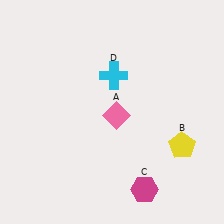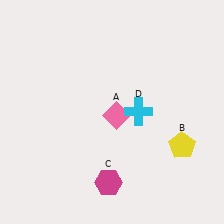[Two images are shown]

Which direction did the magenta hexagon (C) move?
The magenta hexagon (C) moved left.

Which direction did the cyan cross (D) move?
The cyan cross (D) moved down.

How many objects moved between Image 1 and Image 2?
2 objects moved between the two images.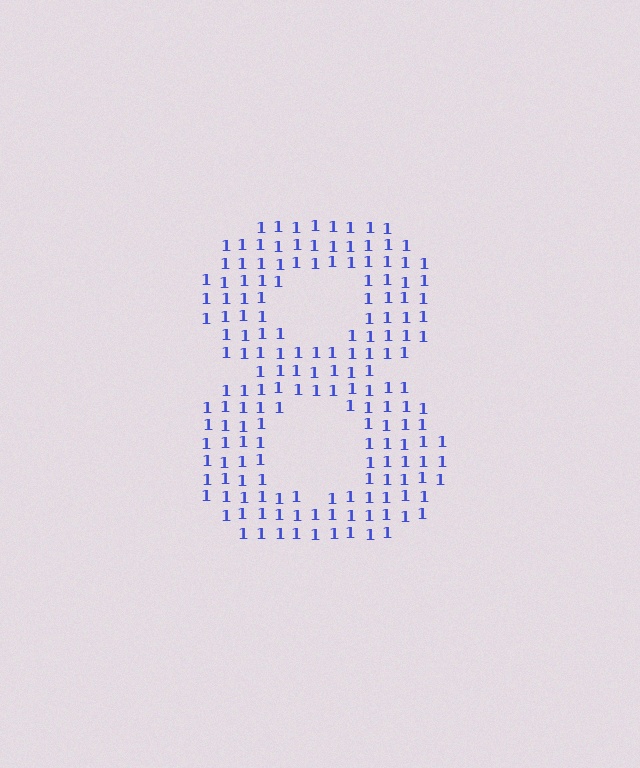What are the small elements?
The small elements are digit 1's.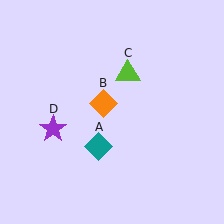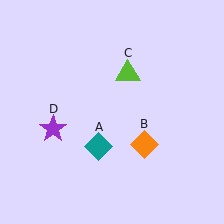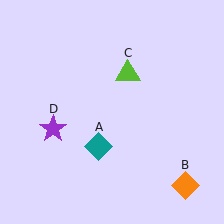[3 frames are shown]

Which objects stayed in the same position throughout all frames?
Teal diamond (object A) and lime triangle (object C) and purple star (object D) remained stationary.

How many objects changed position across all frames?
1 object changed position: orange diamond (object B).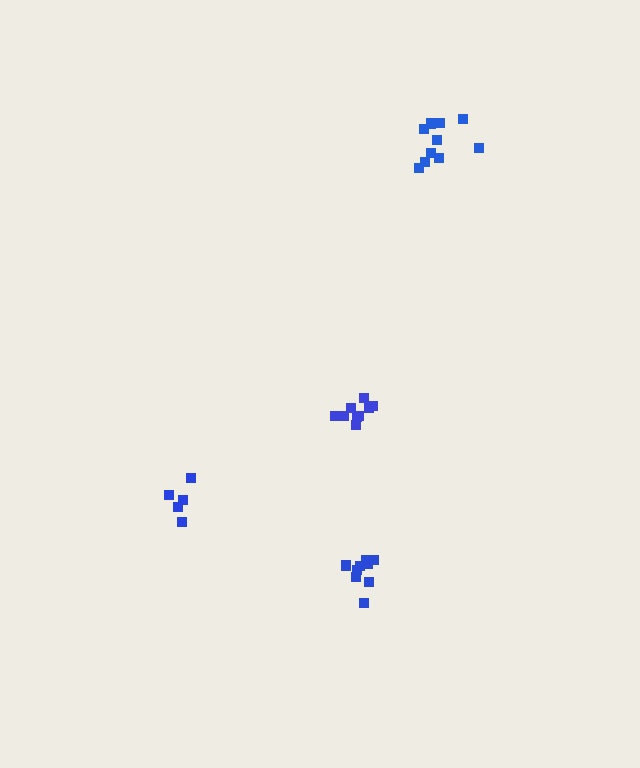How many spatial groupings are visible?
There are 4 spatial groupings.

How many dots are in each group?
Group 1: 10 dots, Group 2: 10 dots, Group 3: 10 dots, Group 4: 5 dots (35 total).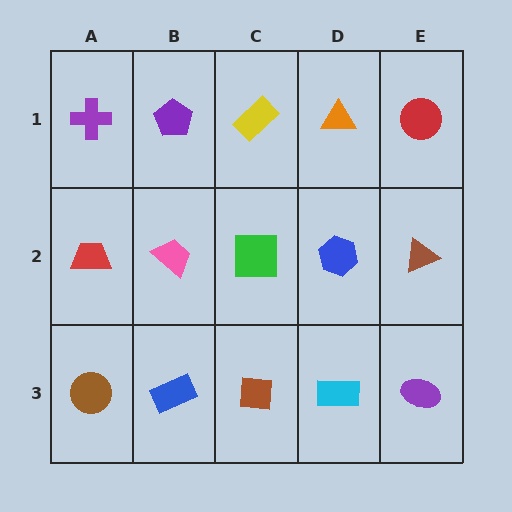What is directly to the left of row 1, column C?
A purple pentagon.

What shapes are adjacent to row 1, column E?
A brown triangle (row 2, column E), an orange triangle (row 1, column D).